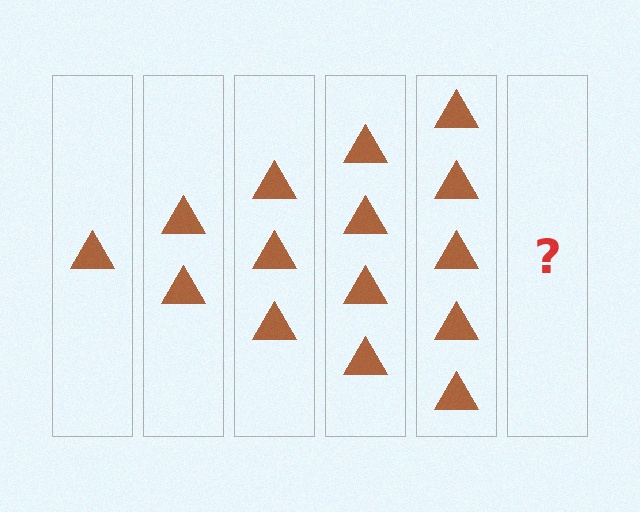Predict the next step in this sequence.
The next step is 6 triangles.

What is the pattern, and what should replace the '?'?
The pattern is that each step adds one more triangle. The '?' should be 6 triangles.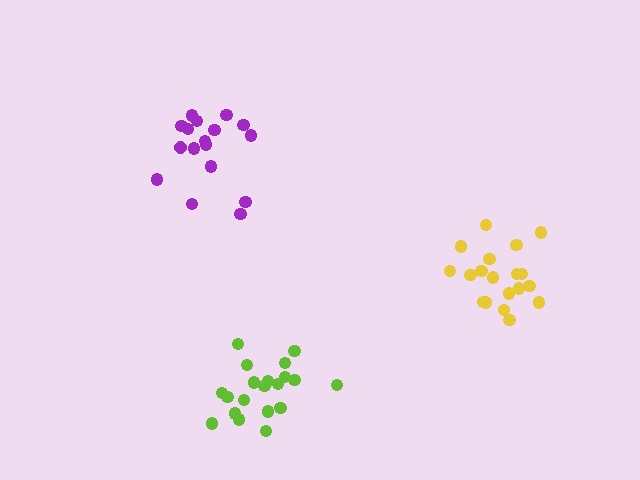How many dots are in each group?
Group 1: 17 dots, Group 2: 19 dots, Group 3: 20 dots (56 total).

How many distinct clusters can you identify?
There are 3 distinct clusters.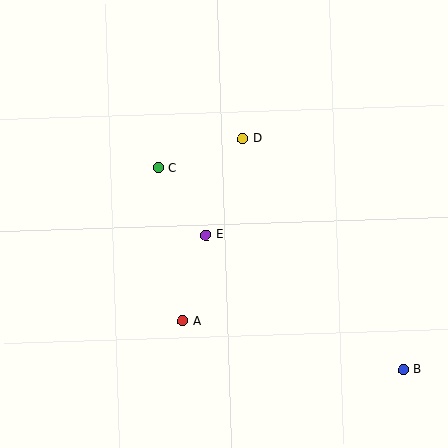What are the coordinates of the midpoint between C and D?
The midpoint between C and D is at (201, 153).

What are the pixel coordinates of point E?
Point E is at (206, 235).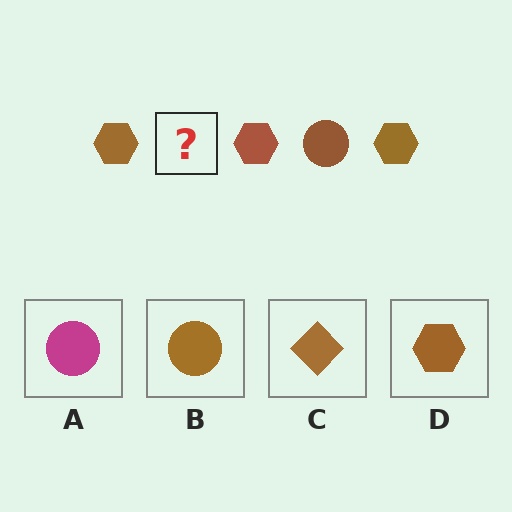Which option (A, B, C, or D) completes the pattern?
B.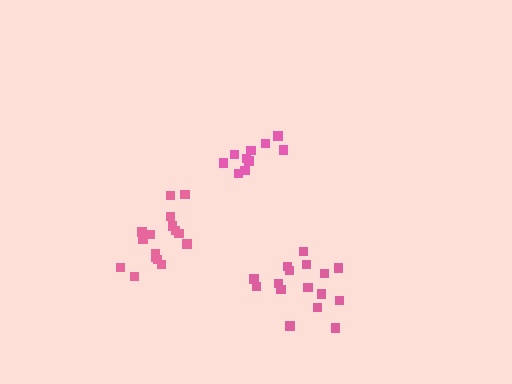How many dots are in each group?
Group 1: 16 dots, Group 2: 11 dots, Group 3: 16 dots (43 total).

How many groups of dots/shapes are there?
There are 3 groups.